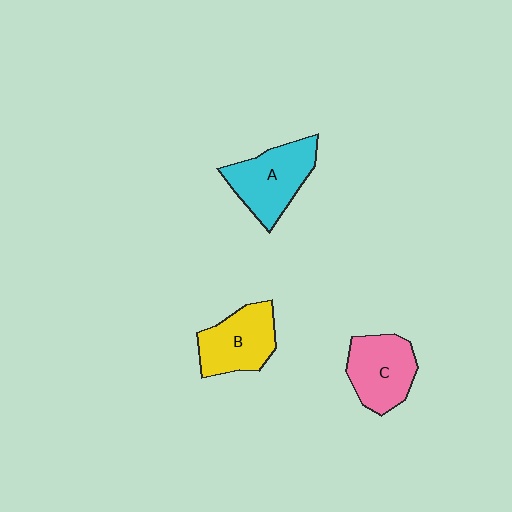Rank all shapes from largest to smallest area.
From largest to smallest: A (cyan), C (pink), B (yellow).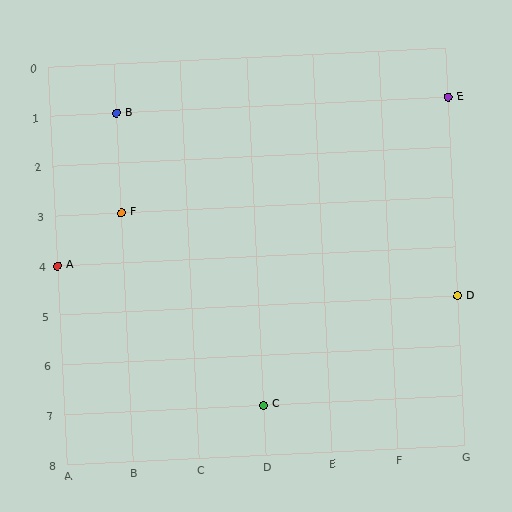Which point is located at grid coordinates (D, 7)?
Point C is at (D, 7).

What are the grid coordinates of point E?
Point E is at grid coordinates (G, 1).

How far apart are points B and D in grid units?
Points B and D are 5 columns and 4 rows apart (about 6.4 grid units diagonally).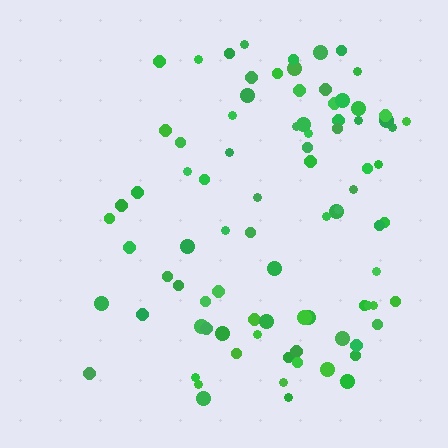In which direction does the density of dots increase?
From left to right, with the right side densest.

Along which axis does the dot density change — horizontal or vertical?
Horizontal.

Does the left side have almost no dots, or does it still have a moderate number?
Still a moderate number, just noticeably fewer than the right.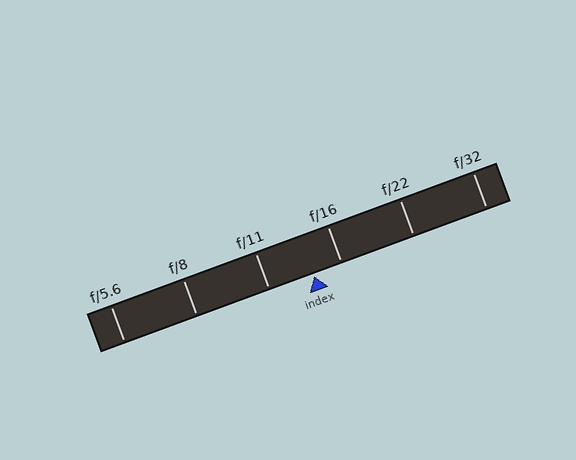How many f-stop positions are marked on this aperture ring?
There are 6 f-stop positions marked.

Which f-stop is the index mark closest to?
The index mark is closest to f/16.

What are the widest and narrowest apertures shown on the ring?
The widest aperture shown is f/5.6 and the narrowest is f/32.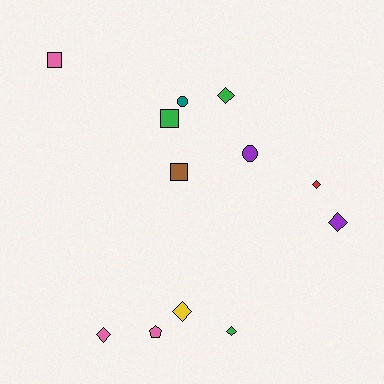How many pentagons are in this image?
There is 1 pentagon.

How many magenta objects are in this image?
There are no magenta objects.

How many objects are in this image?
There are 12 objects.